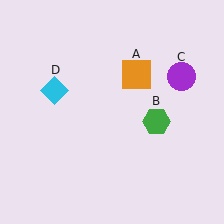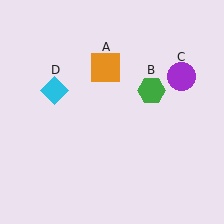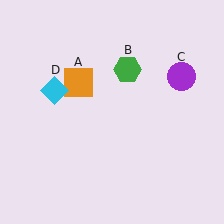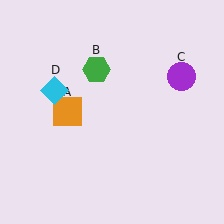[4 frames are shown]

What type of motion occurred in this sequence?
The orange square (object A), green hexagon (object B) rotated counterclockwise around the center of the scene.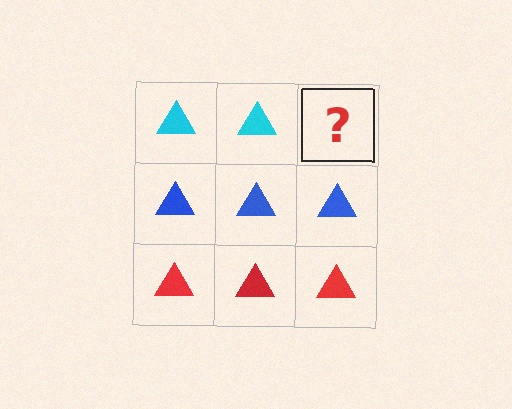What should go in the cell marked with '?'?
The missing cell should contain a cyan triangle.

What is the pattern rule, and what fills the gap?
The rule is that each row has a consistent color. The gap should be filled with a cyan triangle.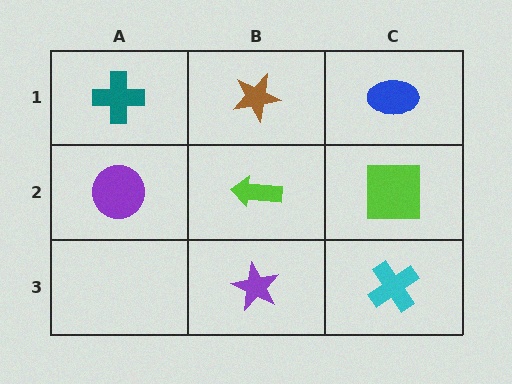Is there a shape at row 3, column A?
No, that cell is empty.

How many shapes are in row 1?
3 shapes.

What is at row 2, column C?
A lime square.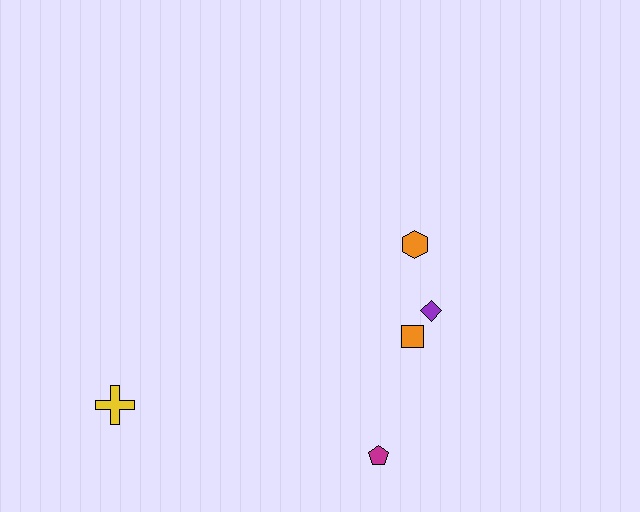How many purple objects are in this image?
There is 1 purple object.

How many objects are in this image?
There are 5 objects.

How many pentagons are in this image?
There is 1 pentagon.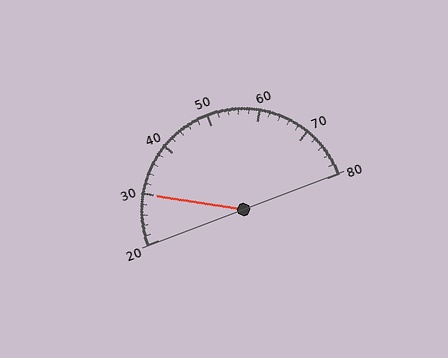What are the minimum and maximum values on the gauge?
The gauge ranges from 20 to 80.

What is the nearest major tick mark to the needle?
The nearest major tick mark is 30.